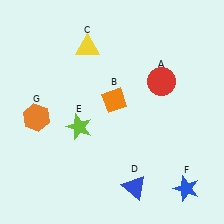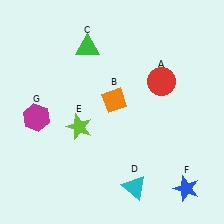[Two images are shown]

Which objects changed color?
C changed from yellow to green. D changed from blue to cyan. G changed from orange to magenta.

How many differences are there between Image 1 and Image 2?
There are 3 differences between the two images.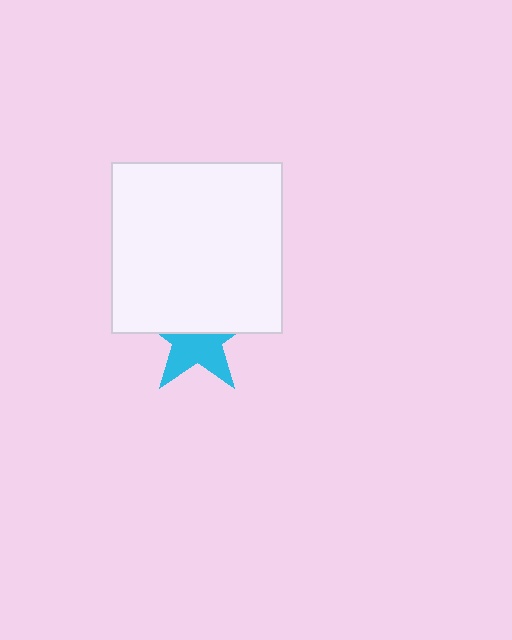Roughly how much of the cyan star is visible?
About half of it is visible (roughly 52%).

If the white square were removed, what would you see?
You would see the complete cyan star.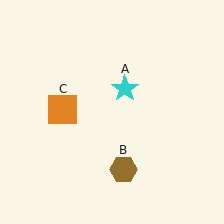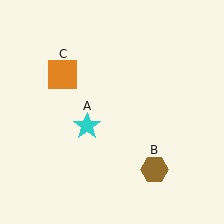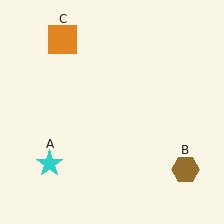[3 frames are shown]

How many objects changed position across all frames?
3 objects changed position: cyan star (object A), brown hexagon (object B), orange square (object C).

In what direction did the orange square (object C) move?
The orange square (object C) moved up.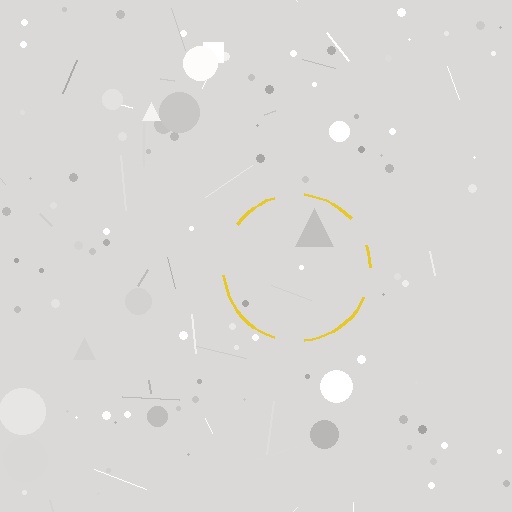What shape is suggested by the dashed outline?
The dashed outline suggests a circle.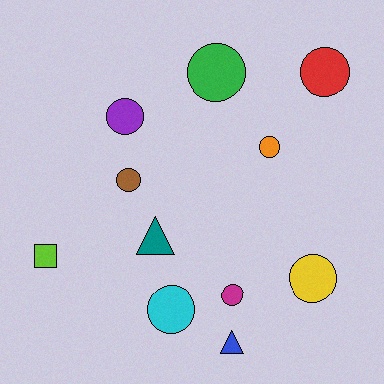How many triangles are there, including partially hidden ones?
There are 2 triangles.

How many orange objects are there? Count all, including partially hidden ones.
There is 1 orange object.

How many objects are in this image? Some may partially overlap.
There are 11 objects.